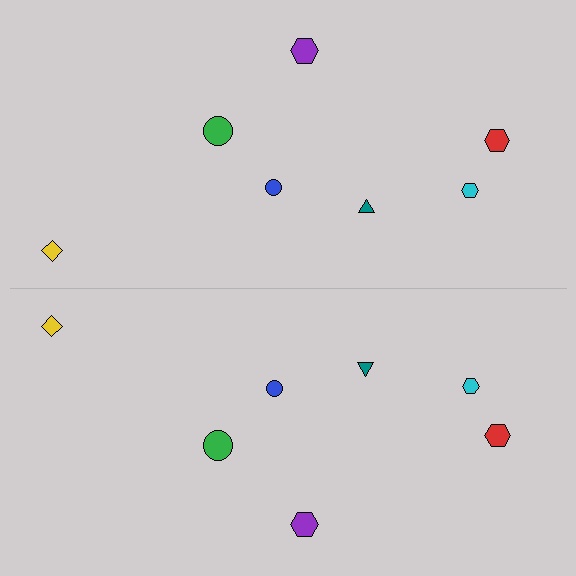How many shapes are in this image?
There are 14 shapes in this image.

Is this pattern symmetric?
Yes, this pattern has bilateral (reflection) symmetry.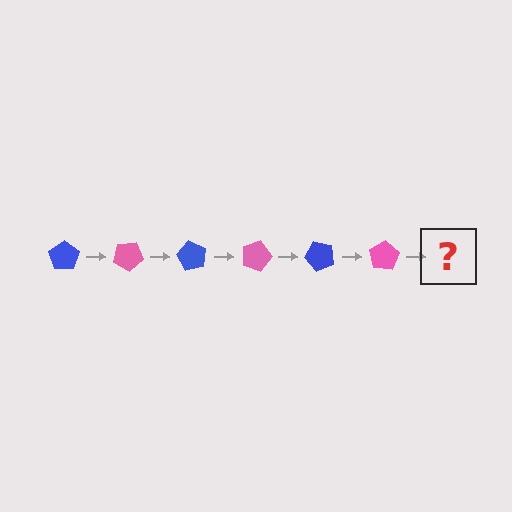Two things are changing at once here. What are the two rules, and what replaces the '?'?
The two rules are that it rotates 30 degrees each step and the color cycles through blue and pink. The '?' should be a blue pentagon, rotated 180 degrees from the start.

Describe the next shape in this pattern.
It should be a blue pentagon, rotated 180 degrees from the start.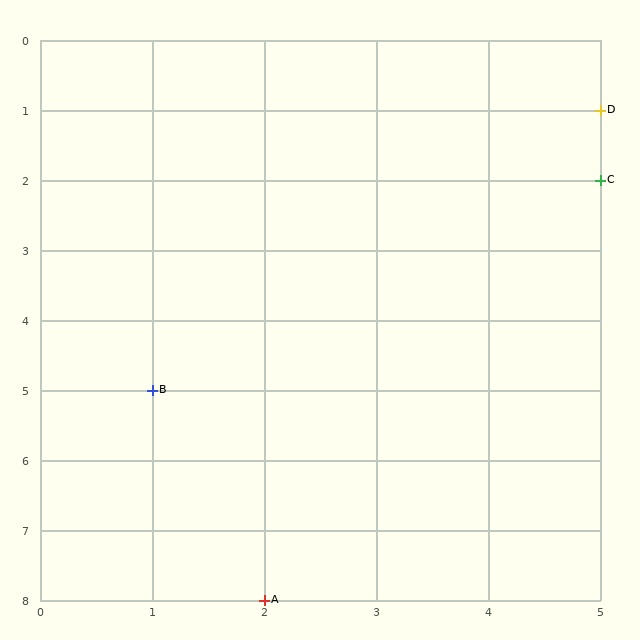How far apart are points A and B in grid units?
Points A and B are 1 column and 3 rows apart (about 3.2 grid units diagonally).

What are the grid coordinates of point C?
Point C is at grid coordinates (5, 2).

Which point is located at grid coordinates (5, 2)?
Point C is at (5, 2).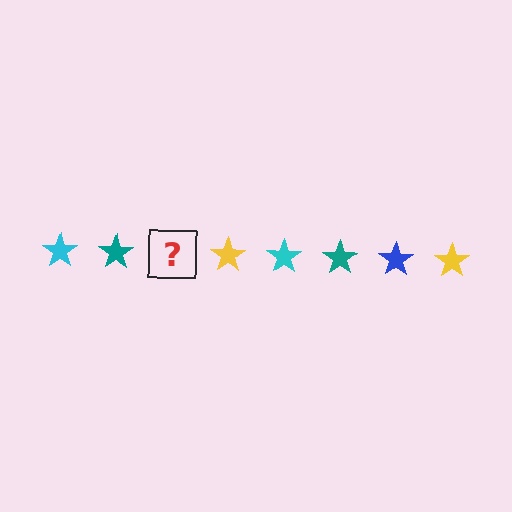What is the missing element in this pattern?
The missing element is a blue star.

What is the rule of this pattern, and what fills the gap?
The rule is that the pattern cycles through cyan, teal, blue, yellow stars. The gap should be filled with a blue star.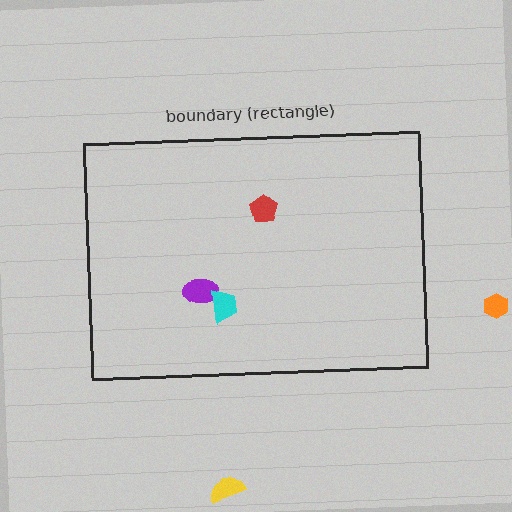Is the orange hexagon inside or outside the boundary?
Outside.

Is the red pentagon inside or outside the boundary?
Inside.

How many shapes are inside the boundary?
3 inside, 2 outside.